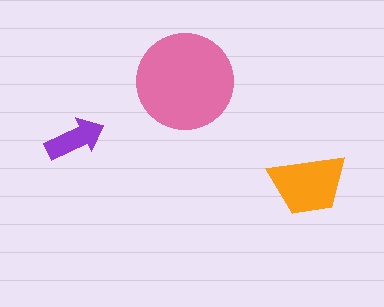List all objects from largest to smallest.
The pink circle, the orange trapezoid, the purple arrow.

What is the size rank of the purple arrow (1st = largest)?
3rd.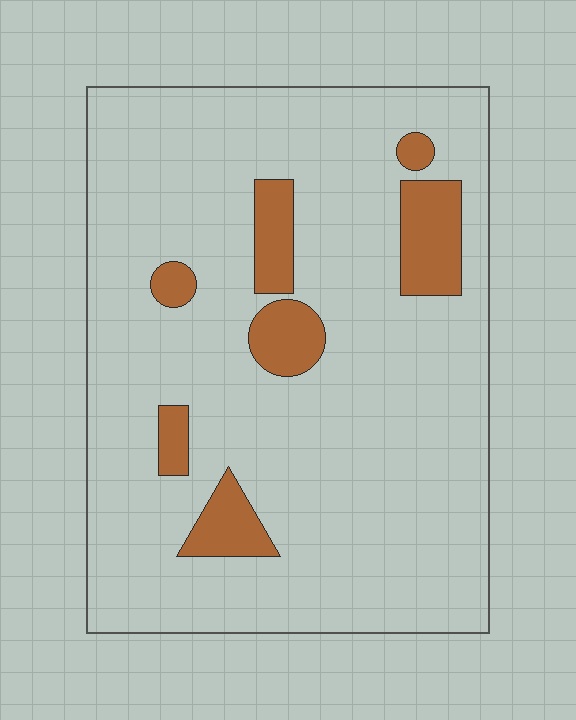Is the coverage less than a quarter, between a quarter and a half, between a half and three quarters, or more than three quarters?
Less than a quarter.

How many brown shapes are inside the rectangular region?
7.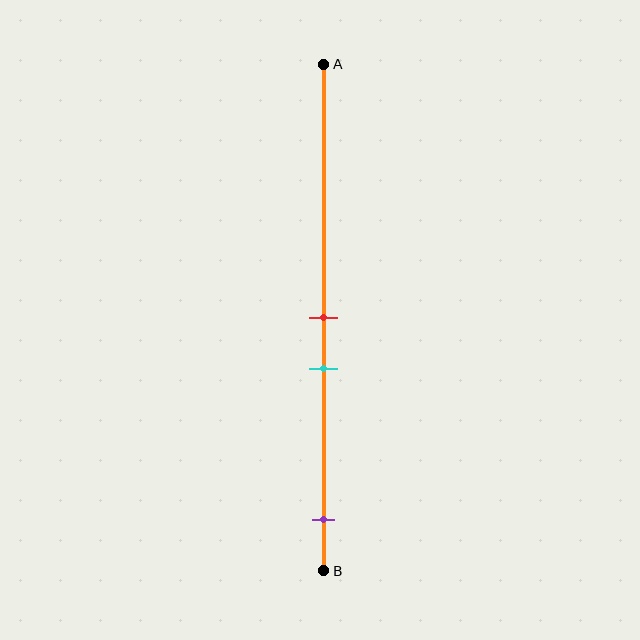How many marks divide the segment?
There are 3 marks dividing the segment.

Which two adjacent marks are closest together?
The red and cyan marks are the closest adjacent pair.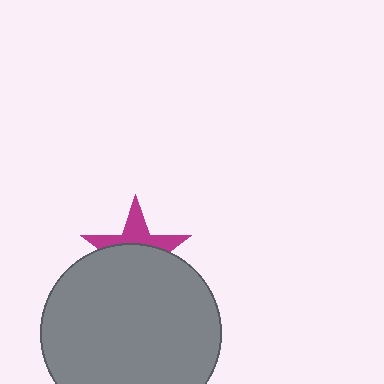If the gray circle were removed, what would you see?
You would see the complete magenta star.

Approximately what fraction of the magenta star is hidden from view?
Roughly 60% of the magenta star is hidden behind the gray circle.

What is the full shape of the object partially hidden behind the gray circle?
The partially hidden object is a magenta star.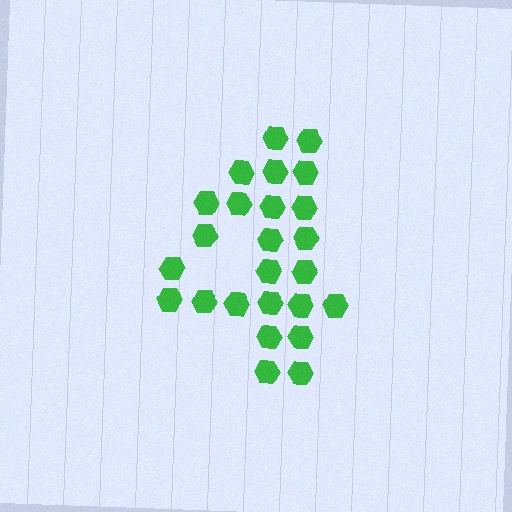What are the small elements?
The small elements are hexagons.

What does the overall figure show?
The overall figure shows the digit 4.